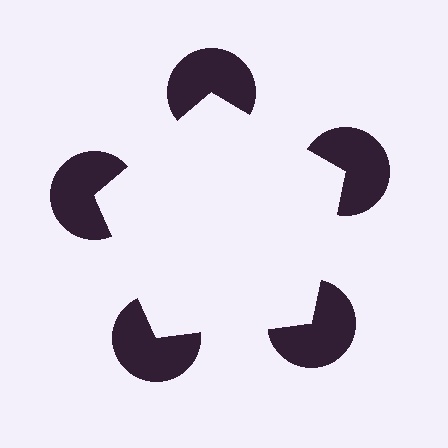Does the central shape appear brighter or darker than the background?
It typically appears slightly brighter than the background, even though no actual brightness change is drawn.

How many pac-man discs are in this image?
There are 5 — one at each vertex of the illusory pentagon.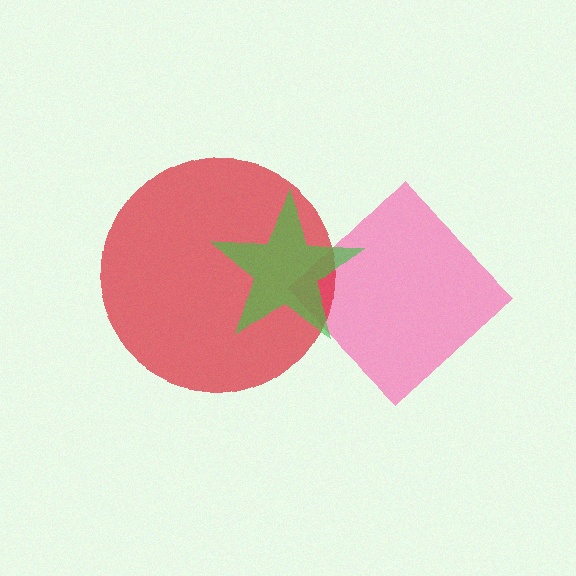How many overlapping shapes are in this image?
There are 3 overlapping shapes in the image.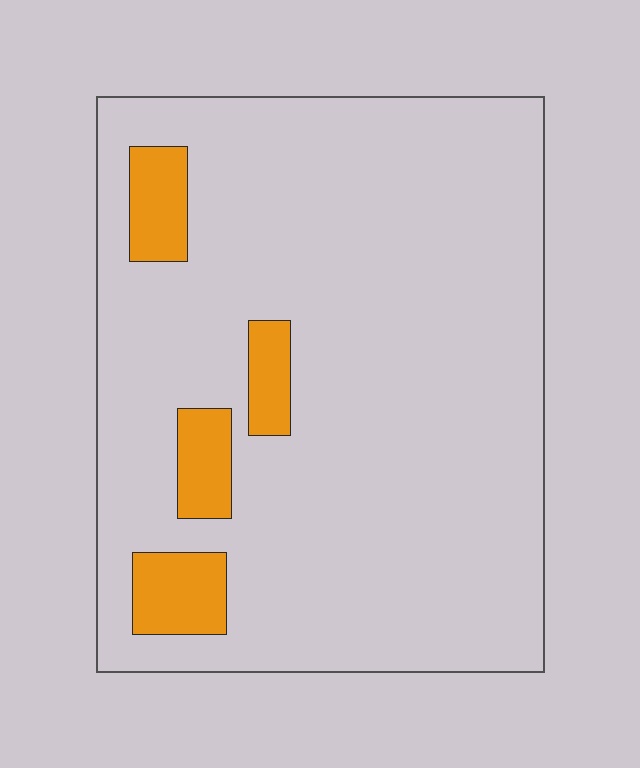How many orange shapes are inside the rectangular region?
4.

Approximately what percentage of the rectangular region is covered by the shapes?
Approximately 10%.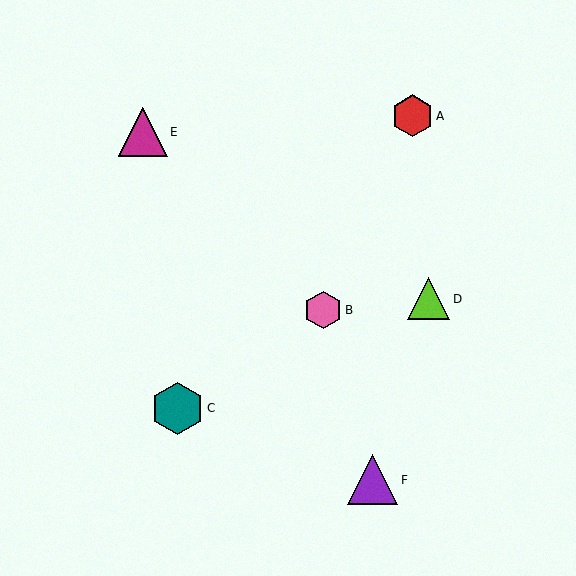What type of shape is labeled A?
Shape A is a red hexagon.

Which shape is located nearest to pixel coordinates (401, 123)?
The red hexagon (labeled A) at (412, 116) is nearest to that location.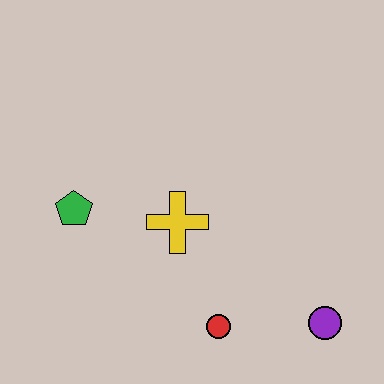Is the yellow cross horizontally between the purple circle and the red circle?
No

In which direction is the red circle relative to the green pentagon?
The red circle is to the right of the green pentagon.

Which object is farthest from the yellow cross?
The purple circle is farthest from the yellow cross.